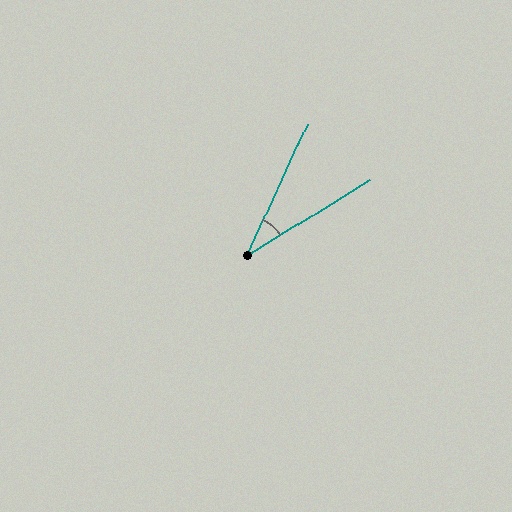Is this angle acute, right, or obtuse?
It is acute.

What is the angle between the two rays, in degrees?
Approximately 34 degrees.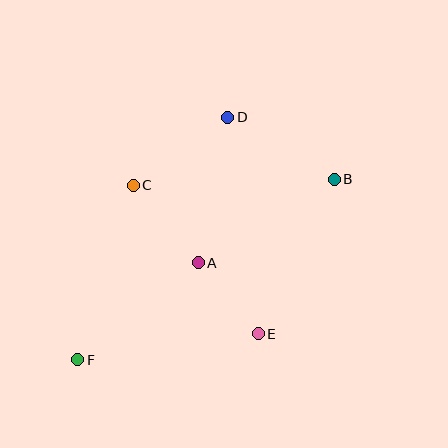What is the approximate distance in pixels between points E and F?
The distance between E and F is approximately 183 pixels.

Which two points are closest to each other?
Points A and E are closest to each other.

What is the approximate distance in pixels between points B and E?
The distance between B and E is approximately 172 pixels.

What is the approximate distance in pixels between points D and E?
The distance between D and E is approximately 219 pixels.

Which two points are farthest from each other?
Points B and F are farthest from each other.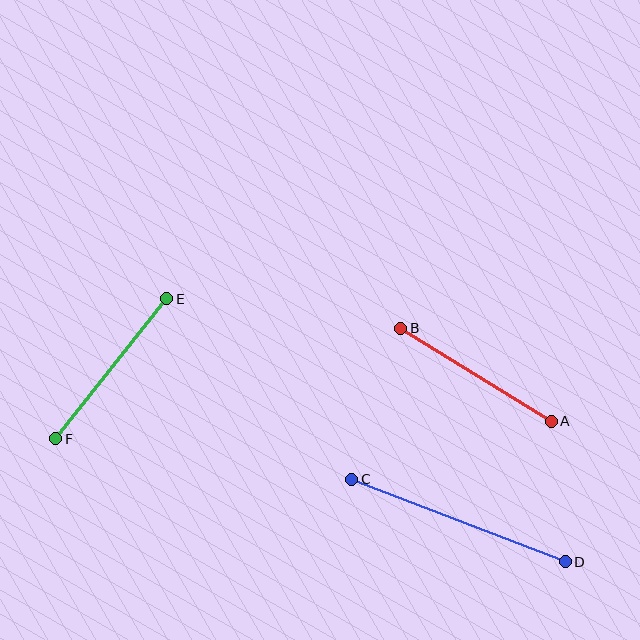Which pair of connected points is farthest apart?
Points C and D are farthest apart.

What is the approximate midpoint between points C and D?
The midpoint is at approximately (459, 520) pixels.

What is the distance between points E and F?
The distance is approximately 178 pixels.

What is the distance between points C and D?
The distance is approximately 229 pixels.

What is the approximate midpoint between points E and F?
The midpoint is at approximately (111, 369) pixels.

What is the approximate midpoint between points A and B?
The midpoint is at approximately (476, 375) pixels.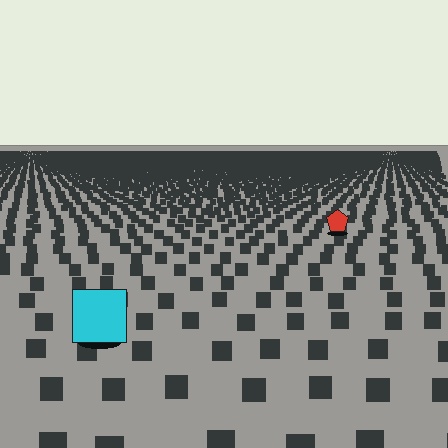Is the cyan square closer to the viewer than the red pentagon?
Yes. The cyan square is closer — you can tell from the texture gradient: the ground texture is coarser near it.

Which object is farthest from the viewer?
The red pentagon is farthest from the viewer. It appears smaller and the ground texture around it is denser.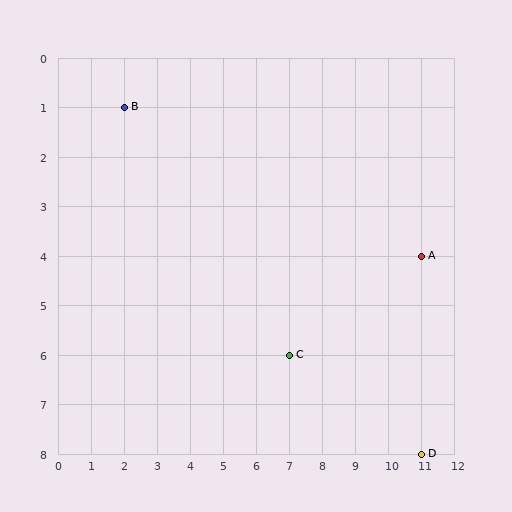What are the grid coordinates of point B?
Point B is at grid coordinates (2, 1).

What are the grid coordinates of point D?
Point D is at grid coordinates (11, 8).